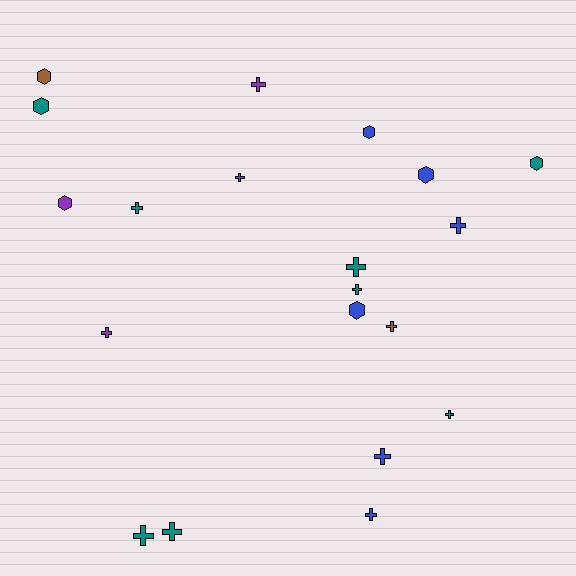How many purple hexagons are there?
There is 1 purple hexagon.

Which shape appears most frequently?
Cross, with 13 objects.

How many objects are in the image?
There are 20 objects.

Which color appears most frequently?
Teal, with 8 objects.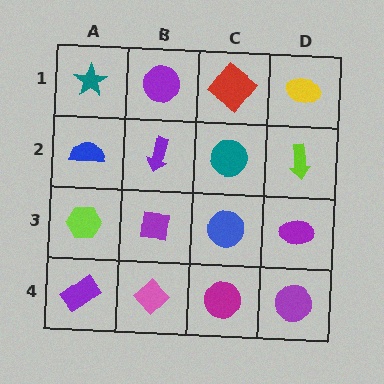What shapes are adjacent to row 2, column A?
A teal star (row 1, column A), a lime hexagon (row 3, column A), a purple arrow (row 2, column B).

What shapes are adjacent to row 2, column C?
A red diamond (row 1, column C), a blue circle (row 3, column C), a purple arrow (row 2, column B), a lime arrow (row 2, column D).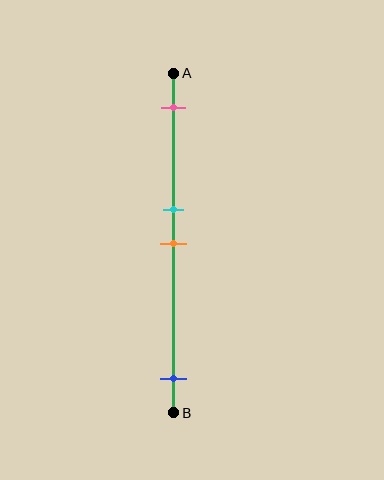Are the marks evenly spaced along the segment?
No, the marks are not evenly spaced.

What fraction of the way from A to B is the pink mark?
The pink mark is approximately 10% (0.1) of the way from A to B.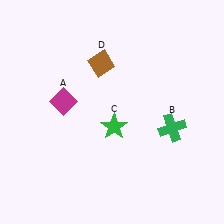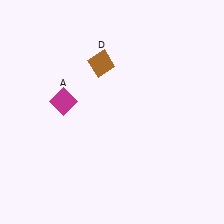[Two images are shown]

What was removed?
The green cross (B), the green star (C) were removed in Image 2.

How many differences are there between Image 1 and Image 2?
There are 2 differences between the two images.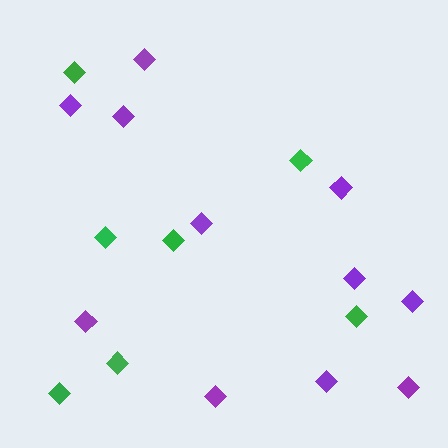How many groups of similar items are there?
There are 2 groups: one group of green diamonds (7) and one group of purple diamonds (11).